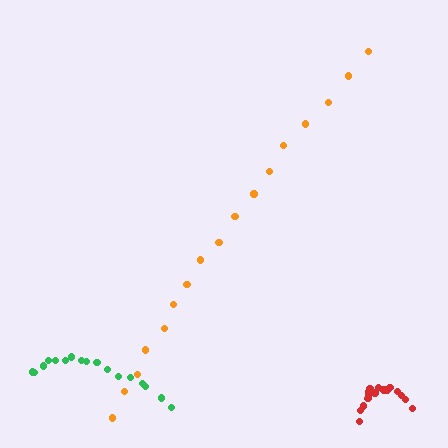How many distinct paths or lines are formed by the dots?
There are 3 distinct paths.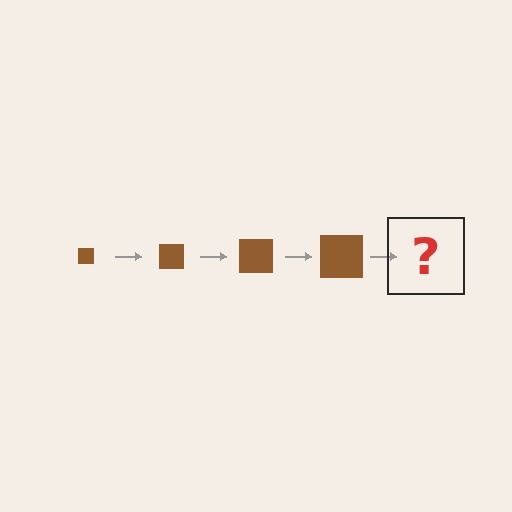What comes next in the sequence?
The next element should be a brown square, larger than the previous one.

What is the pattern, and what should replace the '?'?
The pattern is that the square gets progressively larger each step. The '?' should be a brown square, larger than the previous one.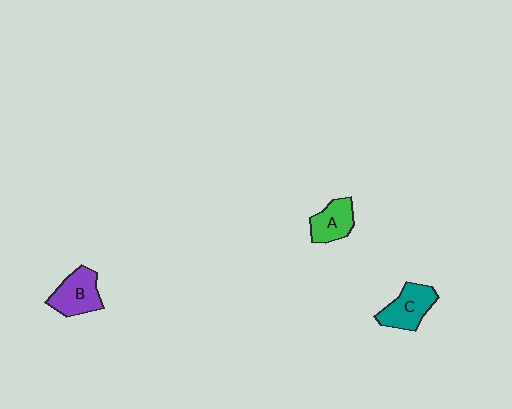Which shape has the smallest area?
Shape A (green).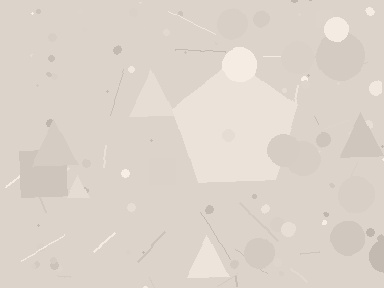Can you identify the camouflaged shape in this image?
The camouflaged shape is a pentagon.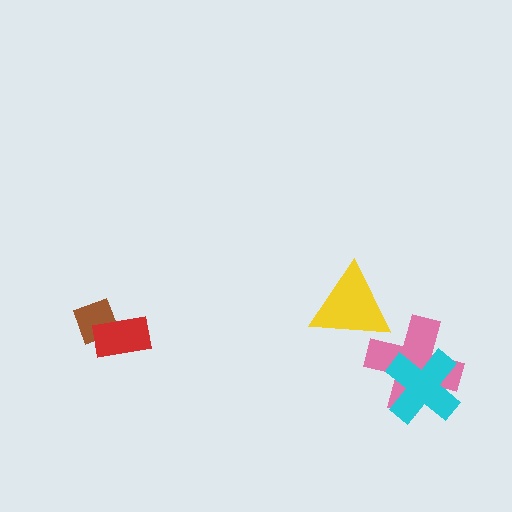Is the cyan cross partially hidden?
No, no other shape covers it.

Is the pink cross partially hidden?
Yes, it is partially covered by another shape.